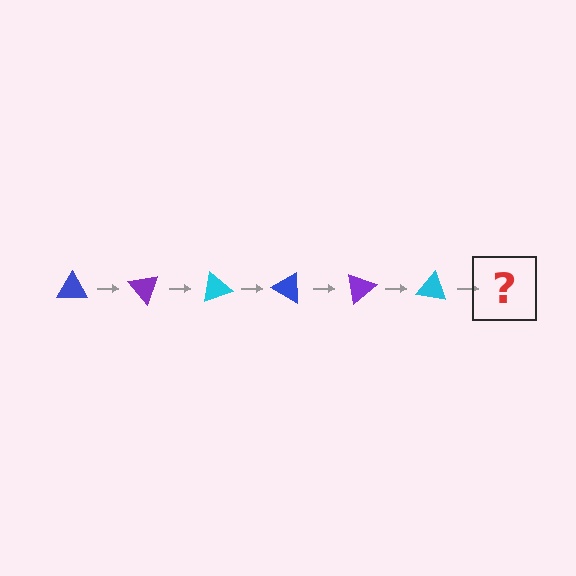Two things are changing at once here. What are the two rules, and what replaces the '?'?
The two rules are that it rotates 50 degrees each step and the color cycles through blue, purple, and cyan. The '?' should be a blue triangle, rotated 300 degrees from the start.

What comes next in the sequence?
The next element should be a blue triangle, rotated 300 degrees from the start.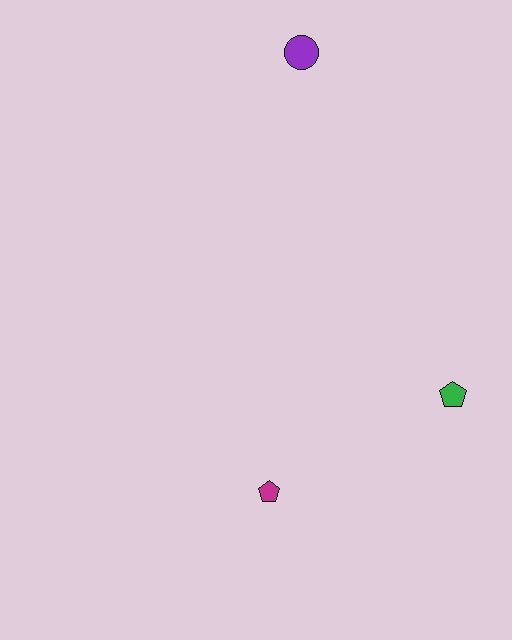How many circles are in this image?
There is 1 circle.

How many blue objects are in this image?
There are no blue objects.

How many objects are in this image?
There are 3 objects.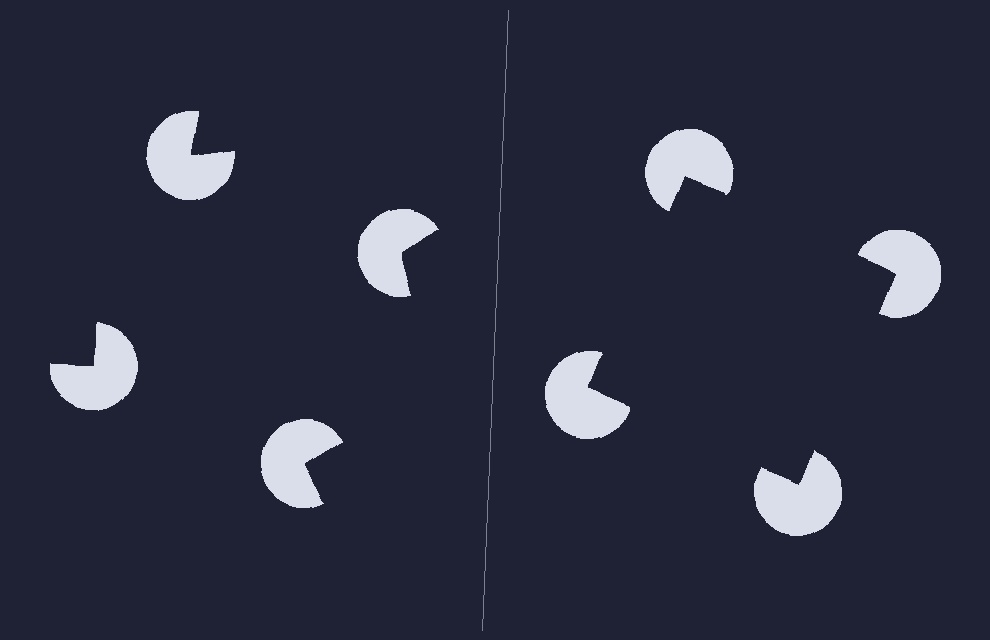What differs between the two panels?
The pac-man discs are positioned identically on both sides; only the wedge orientations differ. On the right they align to a square; on the left they are misaligned.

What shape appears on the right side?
An illusory square.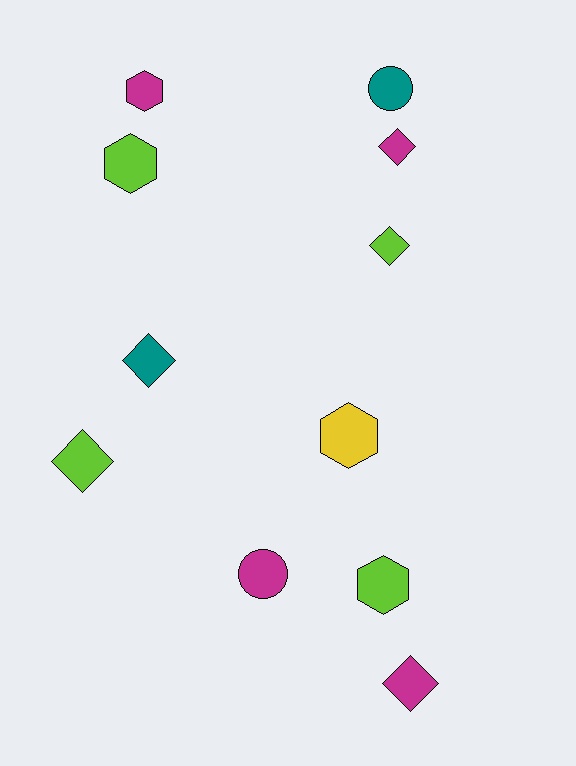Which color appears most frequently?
Magenta, with 4 objects.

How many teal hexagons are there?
There are no teal hexagons.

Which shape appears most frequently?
Diamond, with 5 objects.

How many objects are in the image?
There are 11 objects.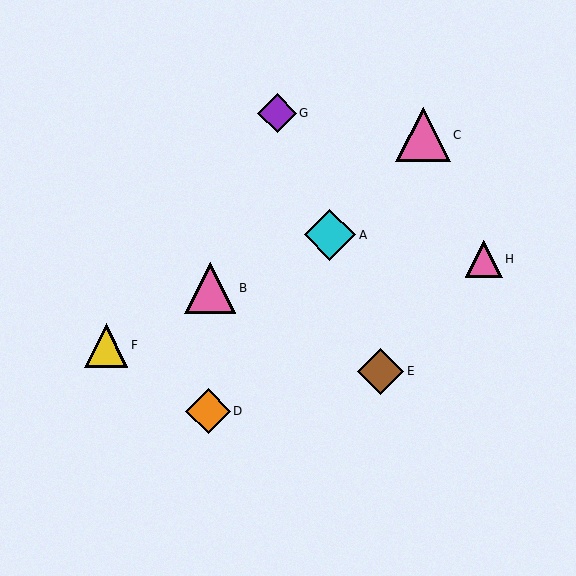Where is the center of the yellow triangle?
The center of the yellow triangle is at (106, 345).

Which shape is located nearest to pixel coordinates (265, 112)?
The purple diamond (labeled G) at (277, 113) is nearest to that location.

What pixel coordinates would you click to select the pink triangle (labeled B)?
Click at (210, 288) to select the pink triangle B.